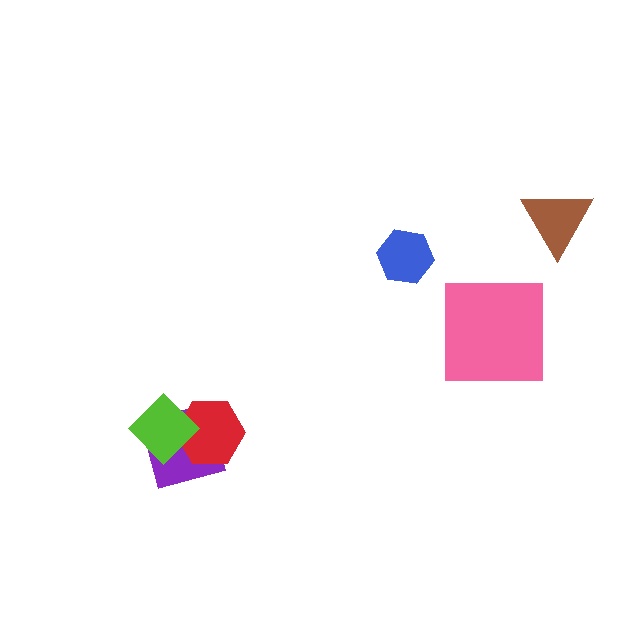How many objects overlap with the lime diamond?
2 objects overlap with the lime diamond.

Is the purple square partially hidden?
Yes, it is partially covered by another shape.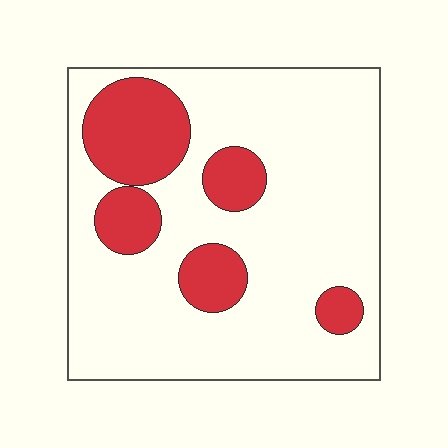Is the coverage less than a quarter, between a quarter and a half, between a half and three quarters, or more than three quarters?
Less than a quarter.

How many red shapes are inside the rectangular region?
5.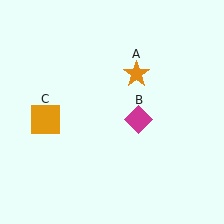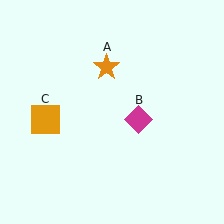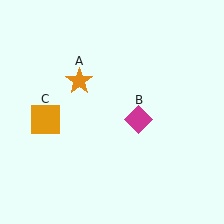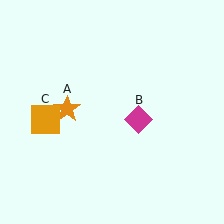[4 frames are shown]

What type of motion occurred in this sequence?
The orange star (object A) rotated counterclockwise around the center of the scene.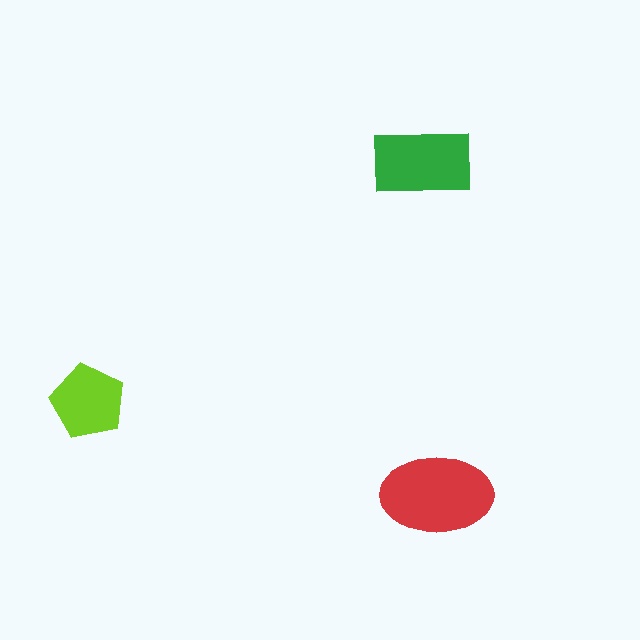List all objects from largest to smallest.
The red ellipse, the green rectangle, the lime pentagon.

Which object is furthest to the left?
The lime pentagon is leftmost.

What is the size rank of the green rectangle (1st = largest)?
2nd.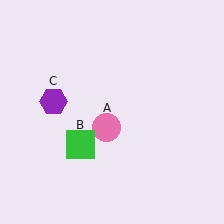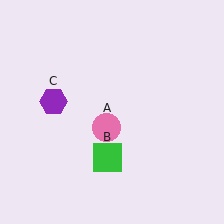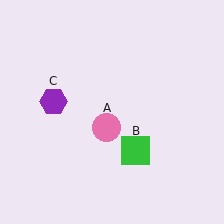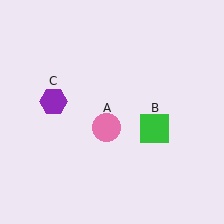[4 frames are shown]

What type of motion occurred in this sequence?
The green square (object B) rotated counterclockwise around the center of the scene.